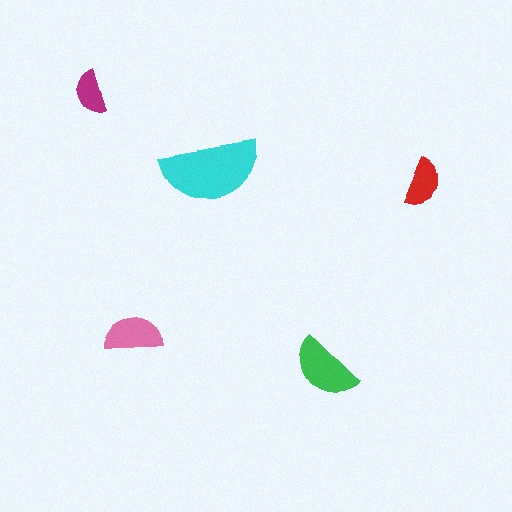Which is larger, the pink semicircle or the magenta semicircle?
The pink one.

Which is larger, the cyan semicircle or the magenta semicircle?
The cyan one.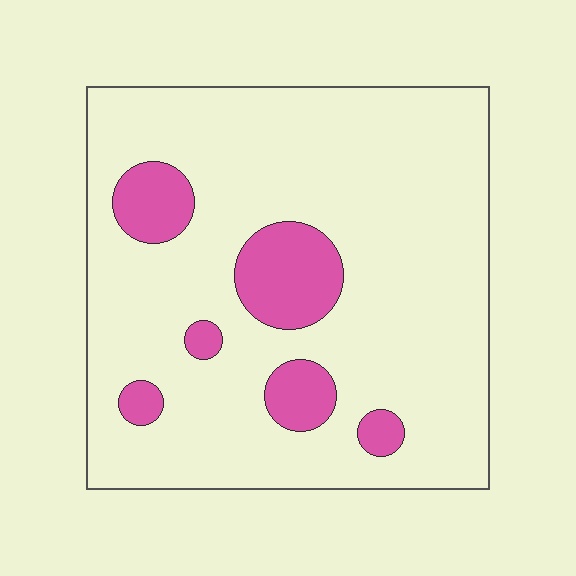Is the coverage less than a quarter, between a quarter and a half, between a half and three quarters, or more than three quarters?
Less than a quarter.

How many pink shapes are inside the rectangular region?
6.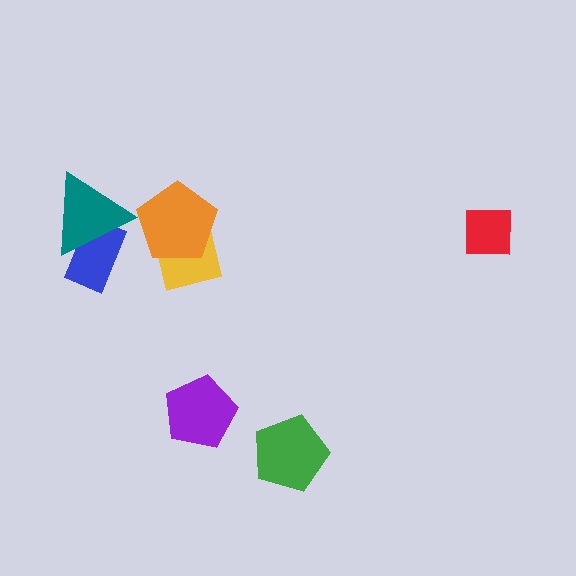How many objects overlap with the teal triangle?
1 object overlaps with the teal triangle.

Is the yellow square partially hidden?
Yes, it is partially covered by another shape.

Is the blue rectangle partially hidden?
Yes, it is partially covered by another shape.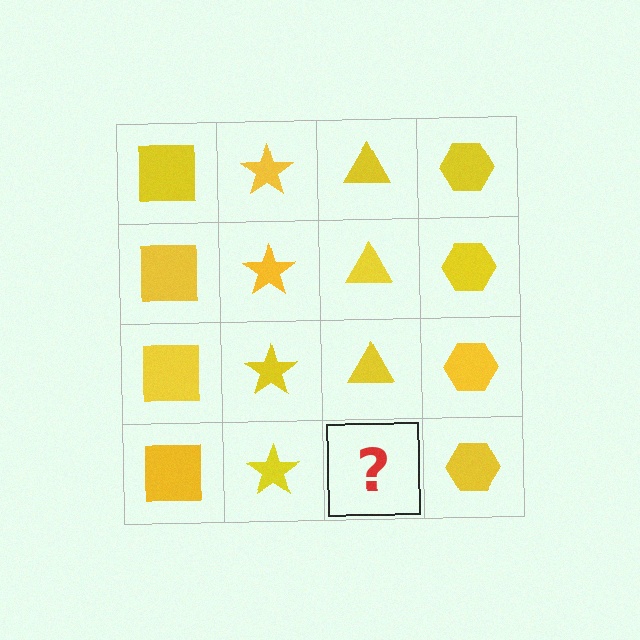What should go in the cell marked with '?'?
The missing cell should contain a yellow triangle.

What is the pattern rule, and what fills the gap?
The rule is that each column has a consistent shape. The gap should be filled with a yellow triangle.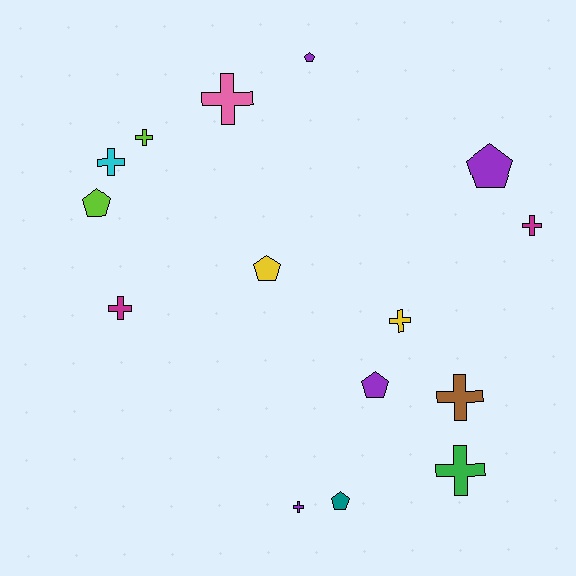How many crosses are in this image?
There are 9 crosses.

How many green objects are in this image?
There is 1 green object.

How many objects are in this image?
There are 15 objects.